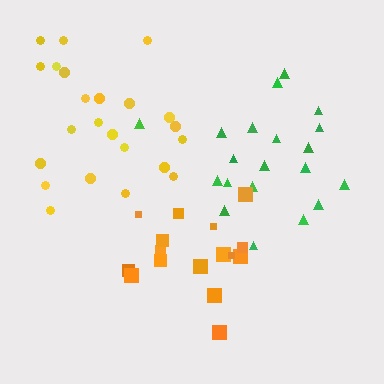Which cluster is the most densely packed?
Orange.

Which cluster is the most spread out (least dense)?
Yellow.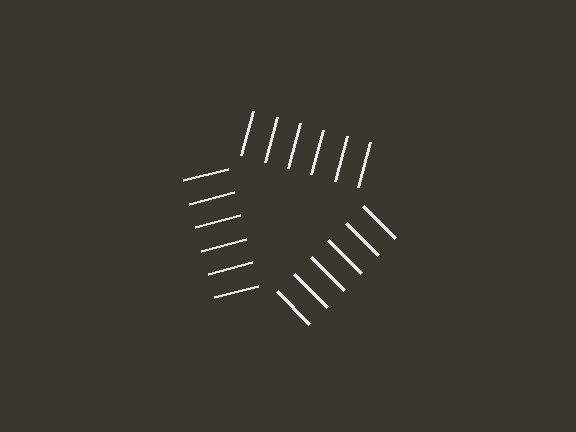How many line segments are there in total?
18 — 6 along each of the 3 edges.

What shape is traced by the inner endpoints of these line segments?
An illusory triangle — the line segments terminate on its edges but no continuous stroke is drawn.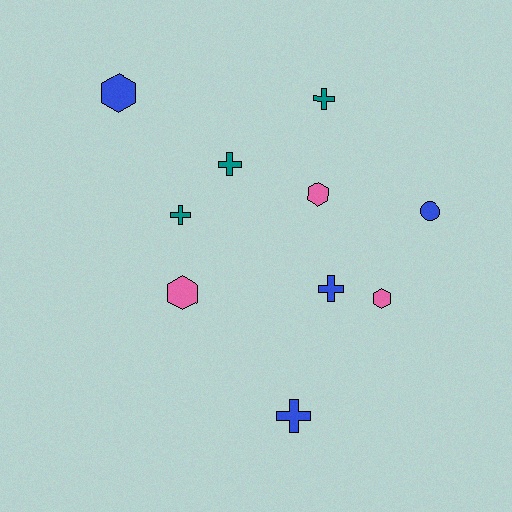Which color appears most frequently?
Blue, with 4 objects.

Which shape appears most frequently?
Cross, with 5 objects.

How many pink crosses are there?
There are no pink crosses.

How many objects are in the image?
There are 10 objects.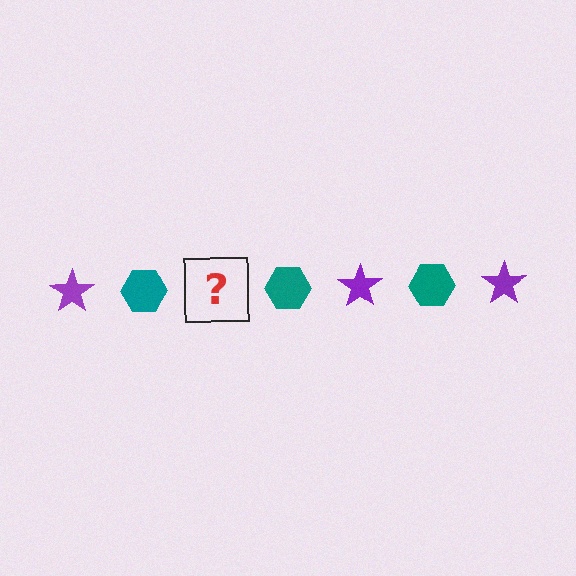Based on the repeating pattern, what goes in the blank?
The blank should be a purple star.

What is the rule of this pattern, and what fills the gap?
The rule is that the pattern alternates between purple star and teal hexagon. The gap should be filled with a purple star.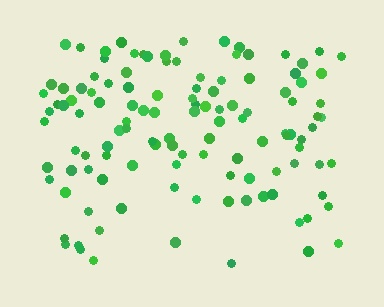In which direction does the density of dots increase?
From bottom to top, with the top side densest.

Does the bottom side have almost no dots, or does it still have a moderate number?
Still a moderate number, just noticeably fewer than the top.